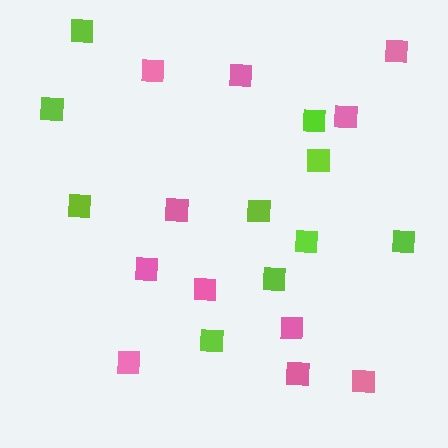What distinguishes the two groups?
There are 2 groups: one group of lime squares (10) and one group of pink squares (11).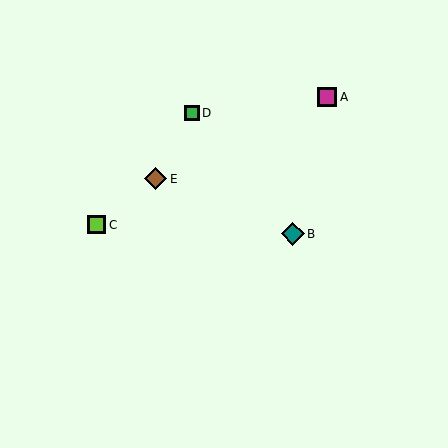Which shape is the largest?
The teal diamond (labeled B) is the largest.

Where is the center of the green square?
The center of the green square is at (192, 113).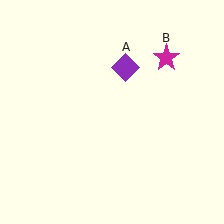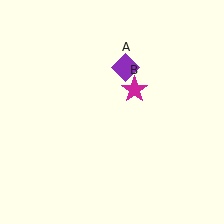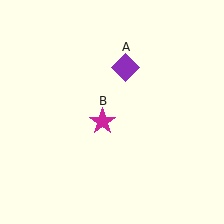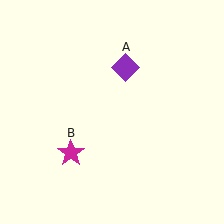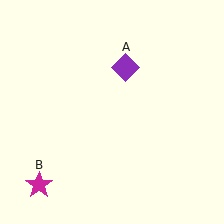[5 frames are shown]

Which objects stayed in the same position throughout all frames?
Purple diamond (object A) remained stationary.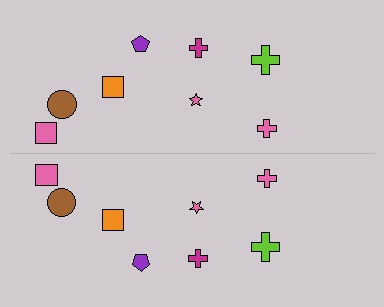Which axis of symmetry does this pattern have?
The pattern has a horizontal axis of symmetry running through the center of the image.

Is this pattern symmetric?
Yes, this pattern has bilateral (reflection) symmetry.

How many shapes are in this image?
There are 16 shapes in this image.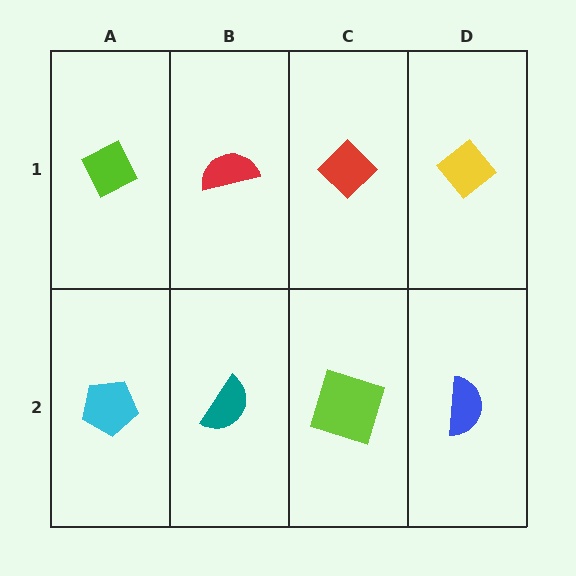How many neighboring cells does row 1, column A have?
2.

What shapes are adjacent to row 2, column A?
A lime diamond (row 1, column A), a teal semicircle (row 2, column B).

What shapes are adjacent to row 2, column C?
A red diamond (row 1, column C), a teal semicircle (row 2, column B), a blue semicircle (row 2, column D).